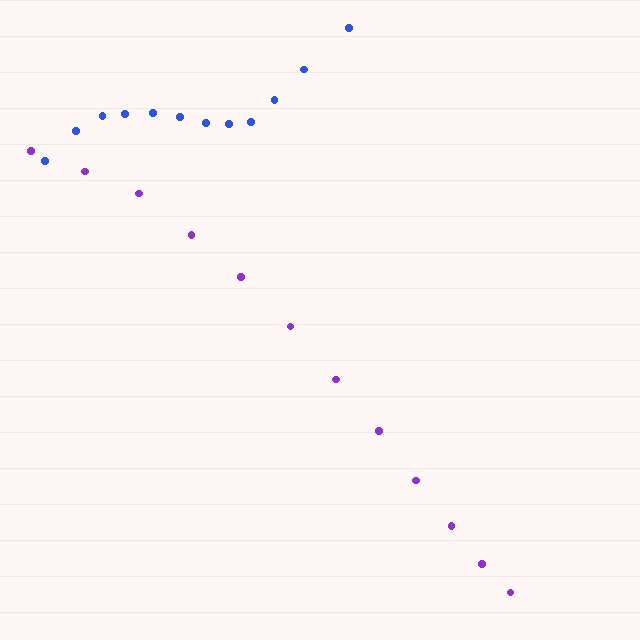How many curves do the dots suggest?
There are 2 distinct paths.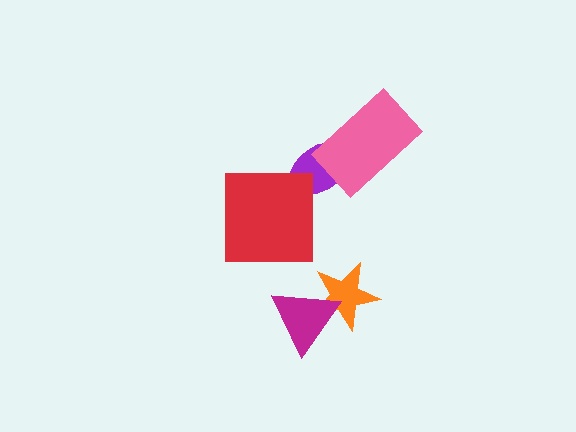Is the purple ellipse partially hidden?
Yes, it is partially covered by another shape.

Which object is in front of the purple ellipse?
The pink rectangle is in front of the purple ellipse.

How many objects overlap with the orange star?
1 object overlaps with the orange star.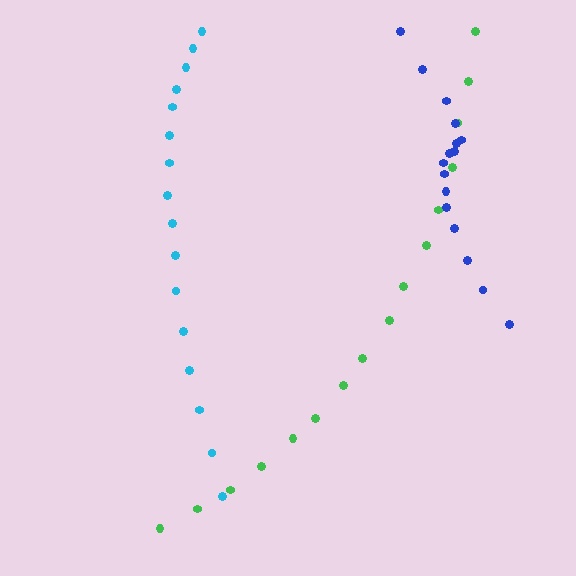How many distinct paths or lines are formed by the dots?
There are 3 distinct paths.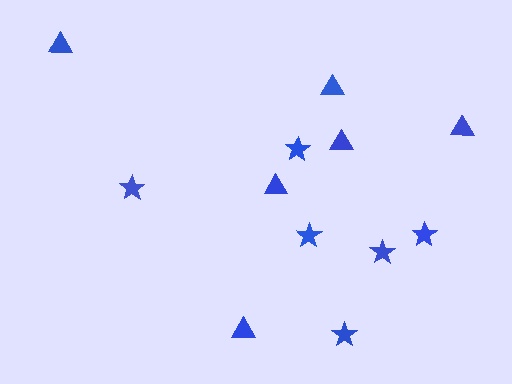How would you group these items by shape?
There are 2 groups: one group of triangles (6) and one group of stars (6).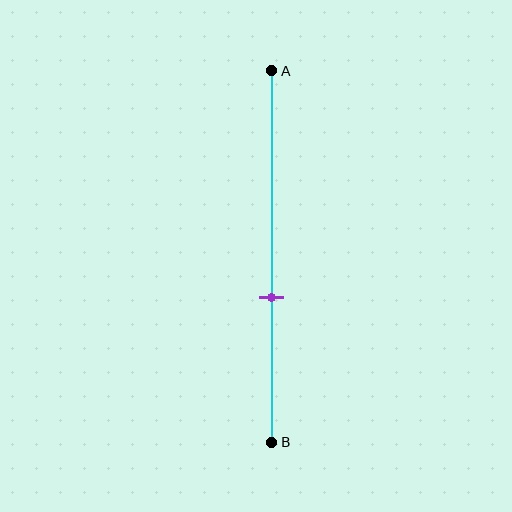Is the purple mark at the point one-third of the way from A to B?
No, the mark is at about 60% from A, not at the 33% one-third point.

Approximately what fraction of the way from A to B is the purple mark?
The purple mark is approximately 60% of the way from A to B.